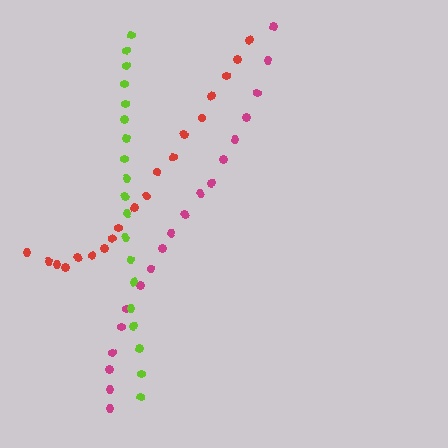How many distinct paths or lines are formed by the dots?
There are 3 distinct paths.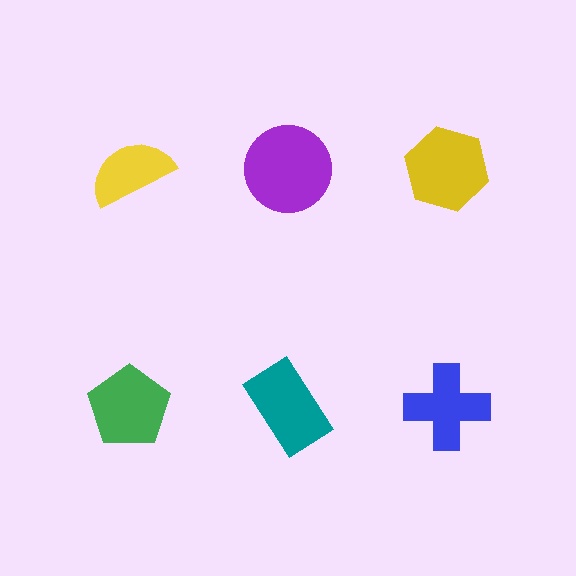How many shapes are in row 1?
3 shapes.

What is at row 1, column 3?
A yellow hexagon.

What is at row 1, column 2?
A purple circle.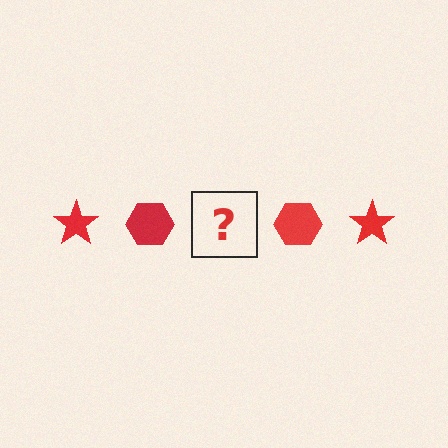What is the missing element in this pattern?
The missing element is a red star.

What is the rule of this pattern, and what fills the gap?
The rule is that the pattern cycles through star, hexagon shapes in red. The gap should be filled with a red star.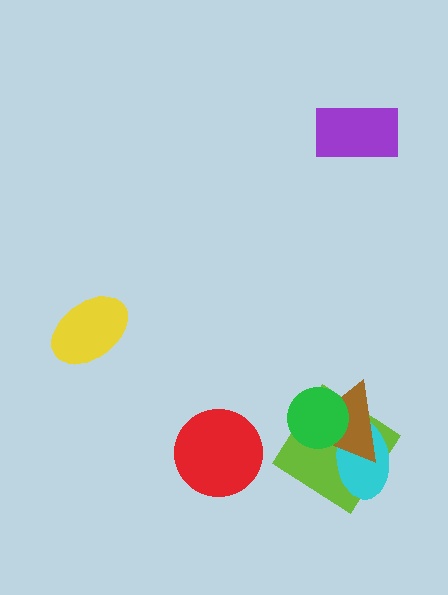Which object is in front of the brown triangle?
The green circle is in front of the brown triangle.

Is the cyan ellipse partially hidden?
Yes, it is partially covered by another shape.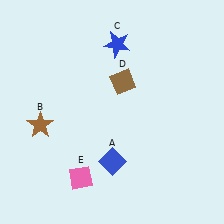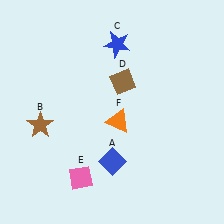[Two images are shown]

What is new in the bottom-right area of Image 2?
An orange triangle (F) was added in the bottom-right area of Image 2.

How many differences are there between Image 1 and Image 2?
There is 1 difference between the two images.